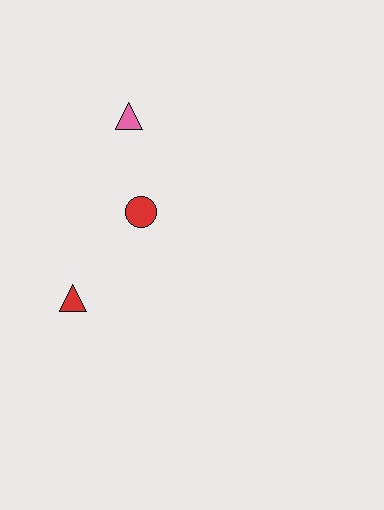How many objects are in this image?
There are 3 objects.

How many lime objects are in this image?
There are no lime objects.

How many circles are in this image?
There is 1 circle.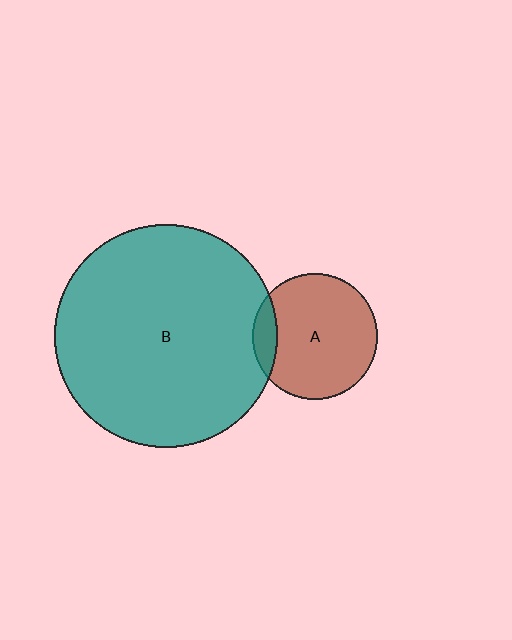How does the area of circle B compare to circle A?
Approximately 3.1 times.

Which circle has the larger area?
Circle B (teal).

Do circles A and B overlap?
Yes.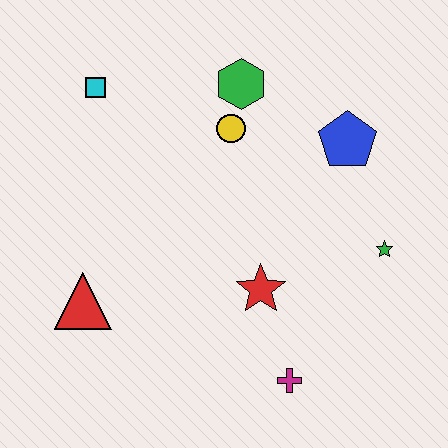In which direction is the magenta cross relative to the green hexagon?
The magenta cross is below the green hexagon.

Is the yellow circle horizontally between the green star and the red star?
No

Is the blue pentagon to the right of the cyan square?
Yes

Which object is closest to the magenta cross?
The red star is closest to the magenta cross.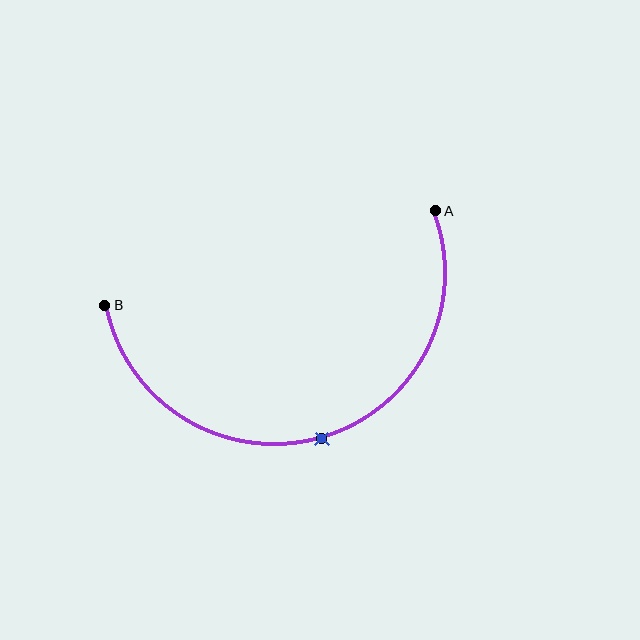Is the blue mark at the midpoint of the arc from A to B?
Yes. The blue mark lies on the arc at equal arc-length from both A and B — it is the arc midpoint.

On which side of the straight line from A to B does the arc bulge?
The arc bulges below the straight line connecting A and B.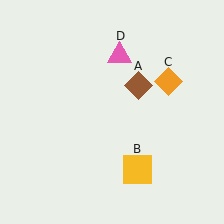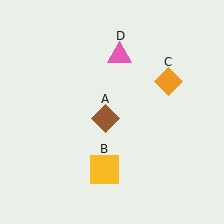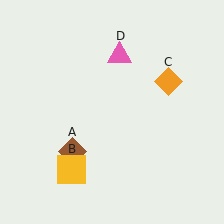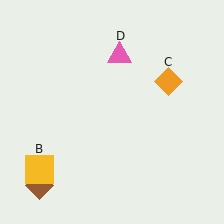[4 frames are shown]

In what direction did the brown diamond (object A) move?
The brown diamond (object A) moved down and to the left.